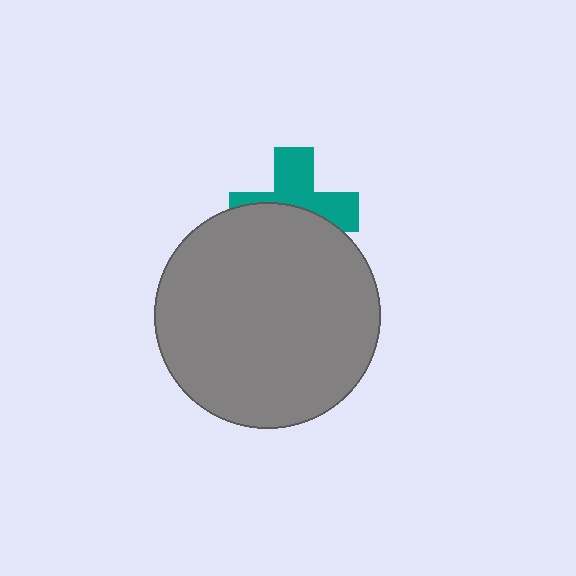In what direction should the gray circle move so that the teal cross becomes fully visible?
The gray circle should move down. That is the shortest direction to clear the overlap and leave the teal cross fully visible.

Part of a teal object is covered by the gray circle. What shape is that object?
It is a cross.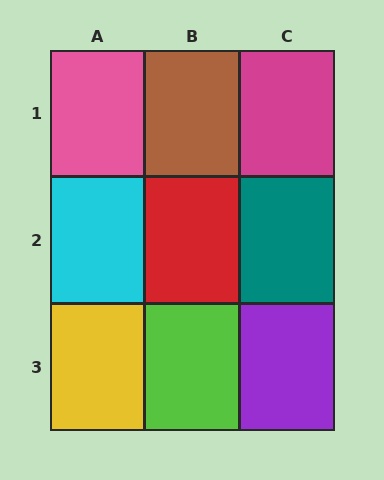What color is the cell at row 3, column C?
Purple.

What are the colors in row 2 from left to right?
Cyan, red, teal.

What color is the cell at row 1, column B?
Brown.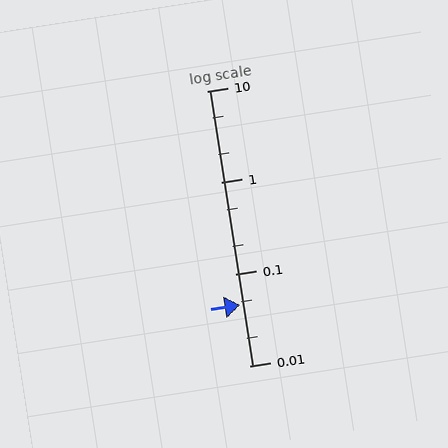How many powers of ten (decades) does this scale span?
The scale spans 3 decades, from 0.01 to 10.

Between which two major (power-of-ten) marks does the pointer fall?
The pointer is between 0.01 and 0.1.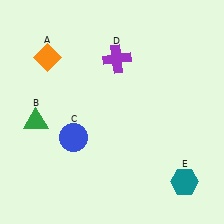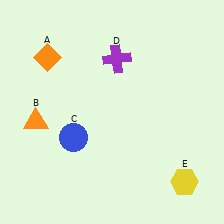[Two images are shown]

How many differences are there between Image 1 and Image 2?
There are 2 differences between the two images.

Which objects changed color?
B changed from green to orange. E changed from teal to yellow.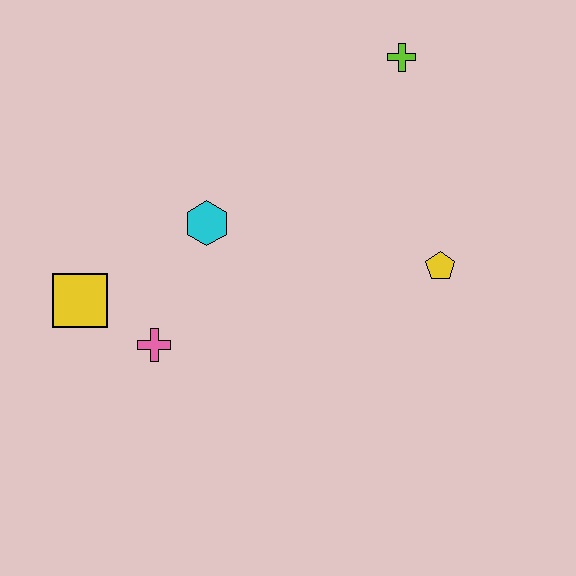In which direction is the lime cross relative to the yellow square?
The lime cross is to the right of the yellow square.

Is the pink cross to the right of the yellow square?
Yes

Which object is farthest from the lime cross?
The yellow square is farthest from the lime cross.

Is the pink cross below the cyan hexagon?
Yes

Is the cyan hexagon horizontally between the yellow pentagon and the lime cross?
No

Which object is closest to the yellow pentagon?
The lime cross is closest to the yellow pentagon.